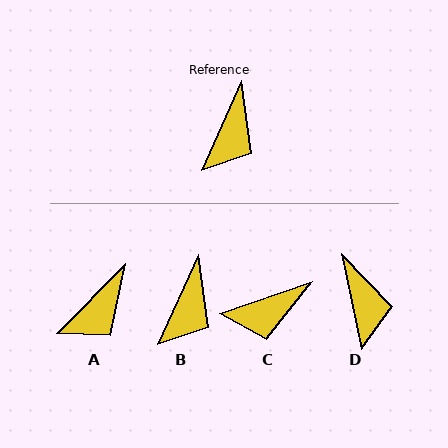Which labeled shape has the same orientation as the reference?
B.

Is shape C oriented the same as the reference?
No, it is off by about 47 degrees.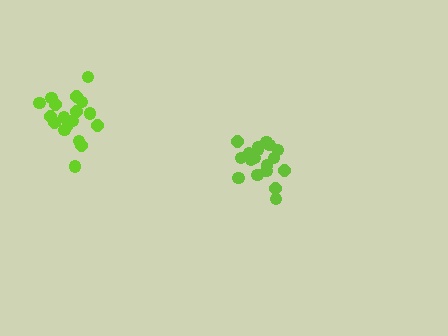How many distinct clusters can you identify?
There are 2 distinct clusters.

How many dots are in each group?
Group 1: 19 dots, Group 2: 18 dots (37 total).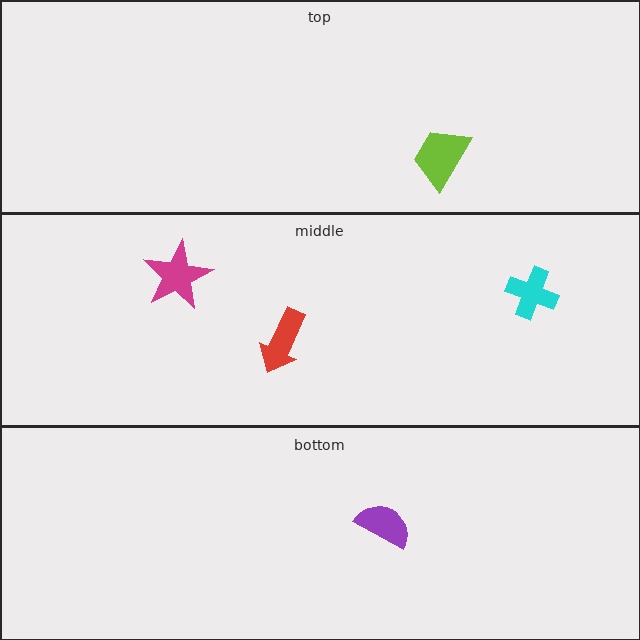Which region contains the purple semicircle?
The bottom region.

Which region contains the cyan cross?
The middle region.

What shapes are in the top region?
The lime trapezoid.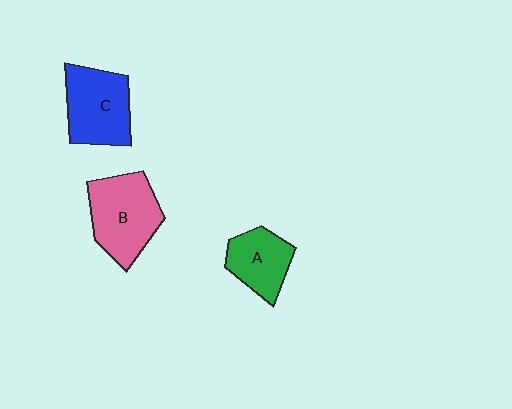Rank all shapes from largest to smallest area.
From largest to smallest: B (pink), C (blue), A (green).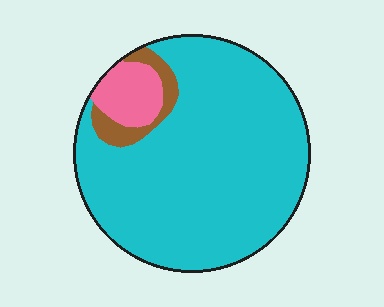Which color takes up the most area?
Cyan, at roughly 85%.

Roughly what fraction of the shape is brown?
Brown covers around 5% of the shape.